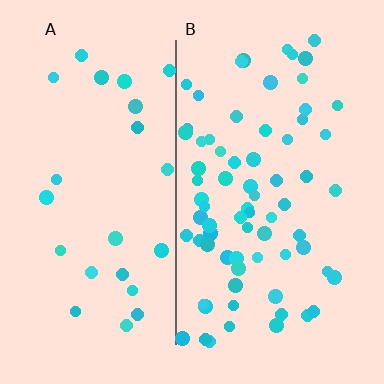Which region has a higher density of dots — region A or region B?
B (the right).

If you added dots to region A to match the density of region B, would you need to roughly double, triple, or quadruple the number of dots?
Approximately triple.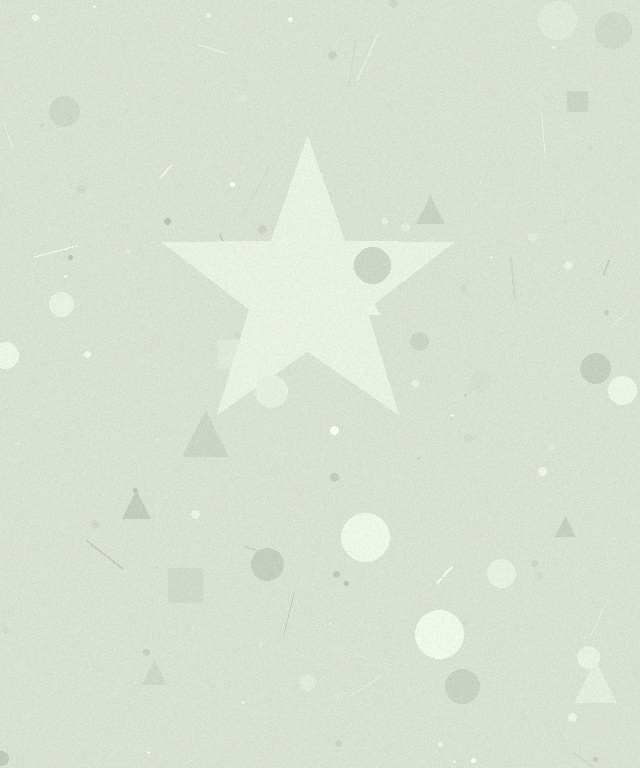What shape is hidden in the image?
A star is hidden in the image.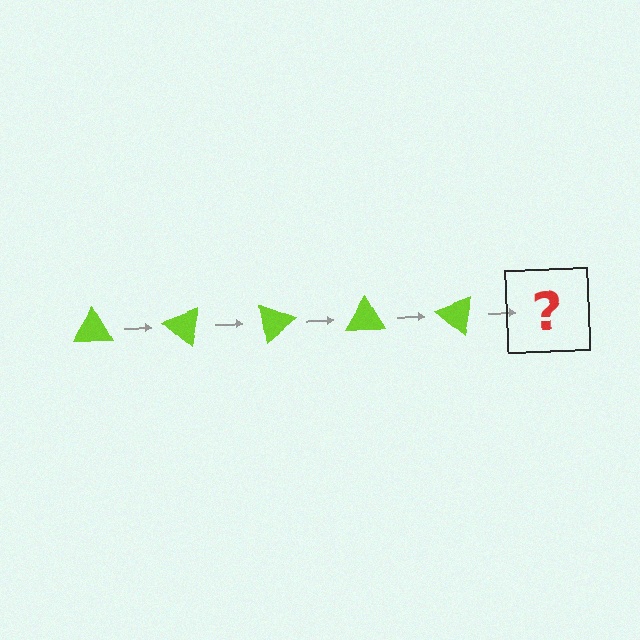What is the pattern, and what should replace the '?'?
The pattern is that the triangle rotates 40 degrees each step. The '?' should be a lime triangle rotated 200 degrees.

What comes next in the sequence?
The next element should be a lime triangle rotated 200 degrees.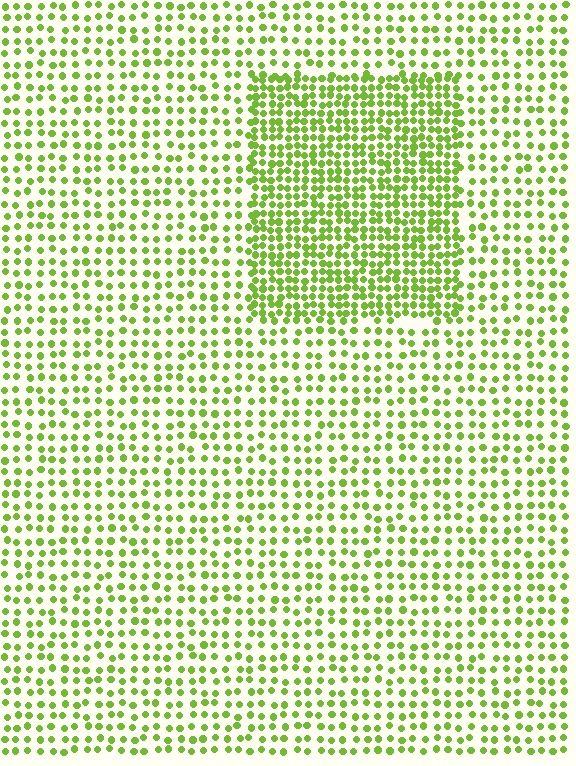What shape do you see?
I see a rectangle.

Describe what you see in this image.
The image contains small lime elements arranged at two different densities. A rectangle-shaped region is visible where the elements are more densely packed than the surrounding area.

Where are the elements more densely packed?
The elements are more densely packed inside the rectangle boundary.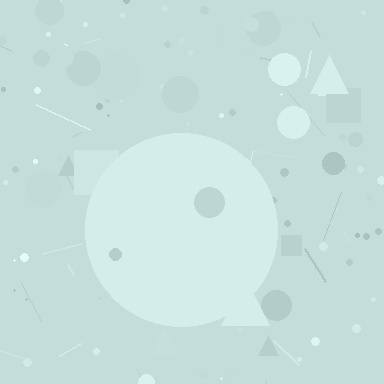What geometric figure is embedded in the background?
A circle is embedded in the background.